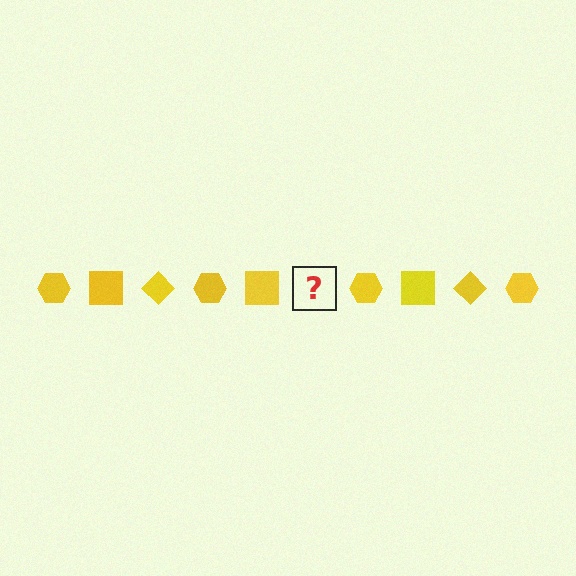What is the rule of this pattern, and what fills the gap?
The rule is that the pattern cycles through hexagon, square, diamond shapes in yellow. The gap should be filled with a yellow diamond.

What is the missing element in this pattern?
The missing element is a yellow diamond.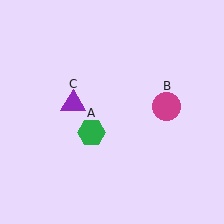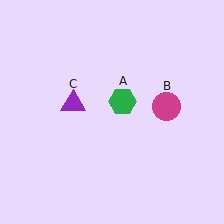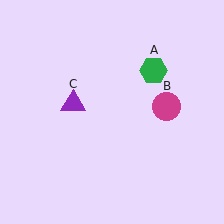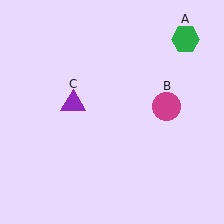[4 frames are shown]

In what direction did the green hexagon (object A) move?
The green hexagon (object A) moved up and to the right.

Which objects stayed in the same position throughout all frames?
Magenta circle (object B) and purple triangle (object C) remained stationary.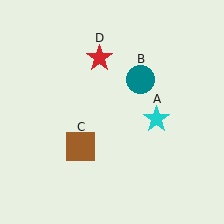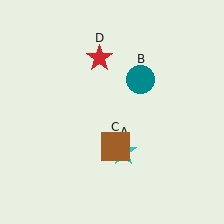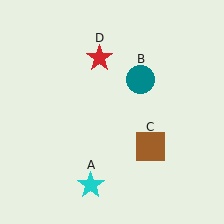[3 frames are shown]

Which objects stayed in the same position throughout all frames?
Teal circle (object B) and red star (object D) remained stationary.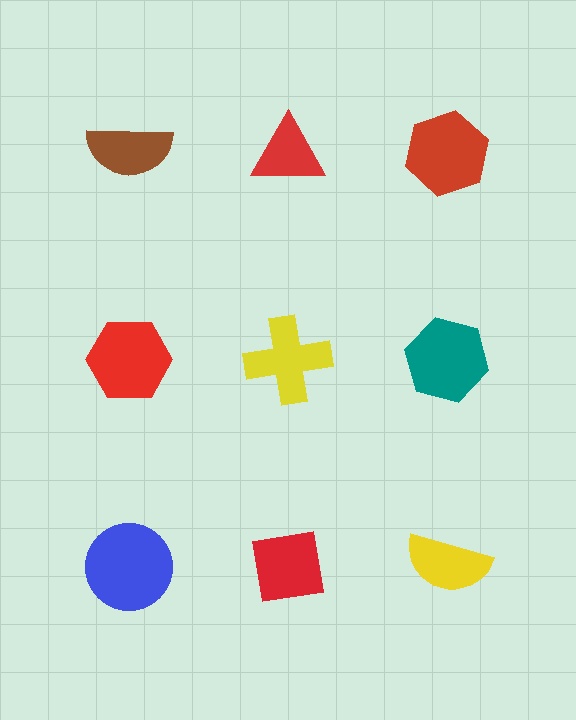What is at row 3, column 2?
A red square.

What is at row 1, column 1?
A brown semicircle.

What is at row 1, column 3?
A red hexagon.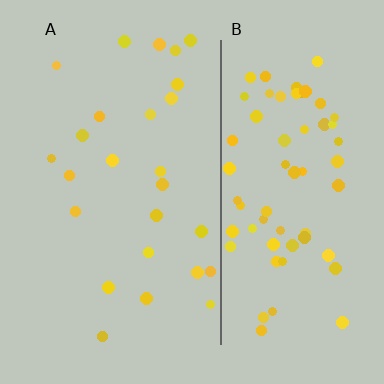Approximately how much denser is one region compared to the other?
Approximately 2.7× — region B over region A.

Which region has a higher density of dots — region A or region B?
B (the right).